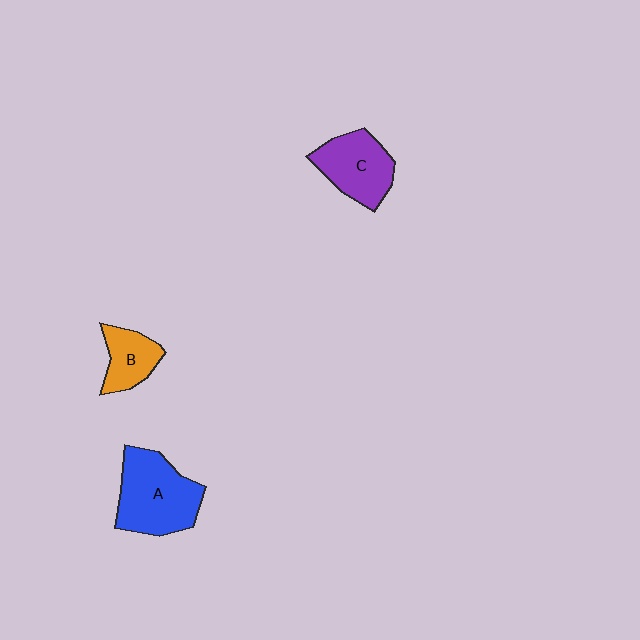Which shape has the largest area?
Shape A (blue).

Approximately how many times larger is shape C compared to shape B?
Approximately 1.5 times.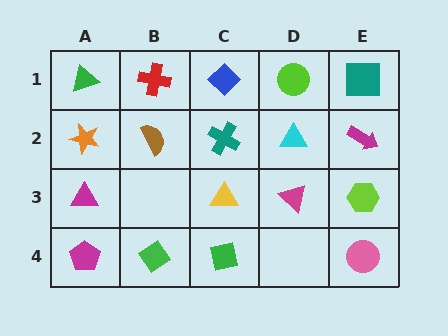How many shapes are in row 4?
4 shapes.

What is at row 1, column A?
A green triangle.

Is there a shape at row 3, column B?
No, that cell is empty.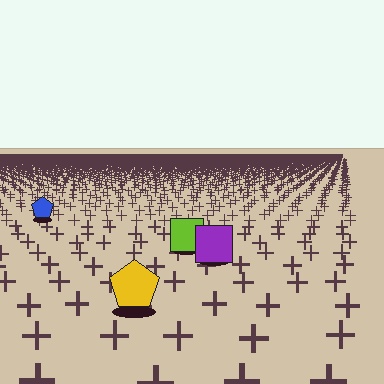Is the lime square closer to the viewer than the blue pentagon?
Yes. The lime square is closer — you can tell from the texture gradient: the ground texture is coarser near it.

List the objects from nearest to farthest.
From nearest to farthest: the yellow pentagon, the purple square, the lime square, the blue pentagon.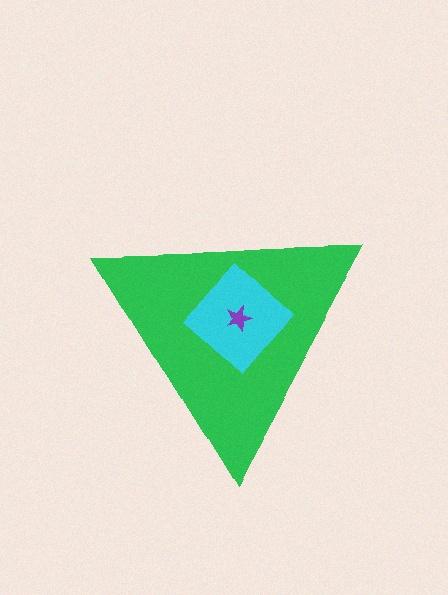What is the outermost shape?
The green triangle.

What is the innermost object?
The purple star.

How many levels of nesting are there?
3.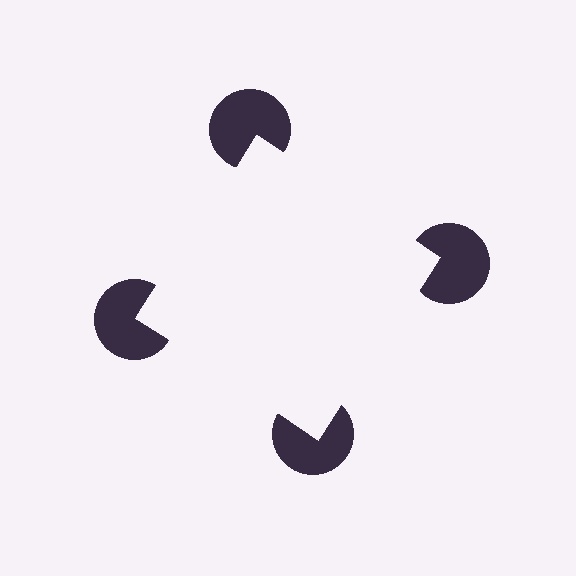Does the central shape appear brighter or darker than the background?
It typically appears slightly brighter than the background, even though no actual brightness change is drawn.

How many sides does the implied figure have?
4 sides.